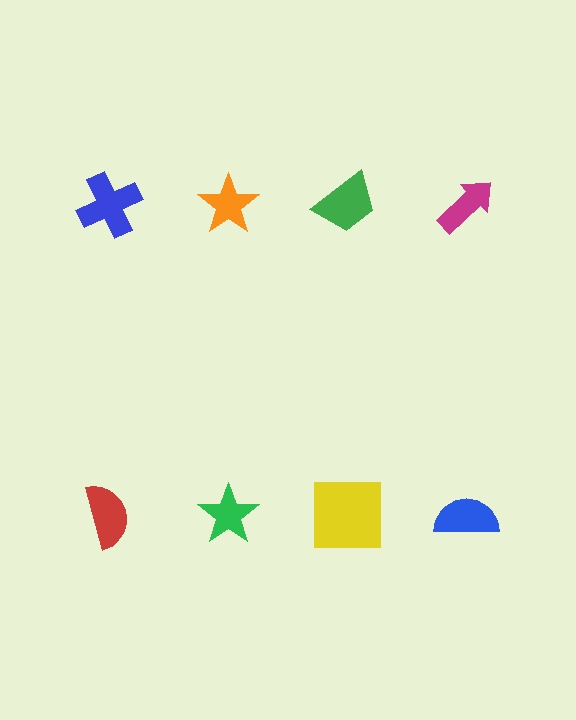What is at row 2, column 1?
A red semicircle.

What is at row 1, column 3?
A green trapezoid.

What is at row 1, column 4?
A magenta arrow.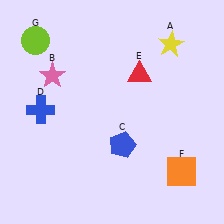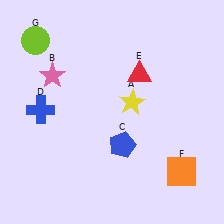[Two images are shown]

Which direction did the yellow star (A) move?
The yellow star (A) moved down.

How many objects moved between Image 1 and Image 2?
1 object moved between the two images.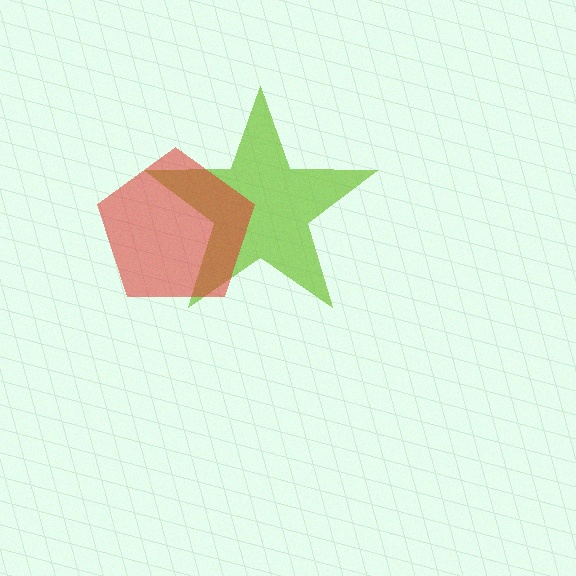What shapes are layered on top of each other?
The layered shapes are: a lime star, a red pentagon.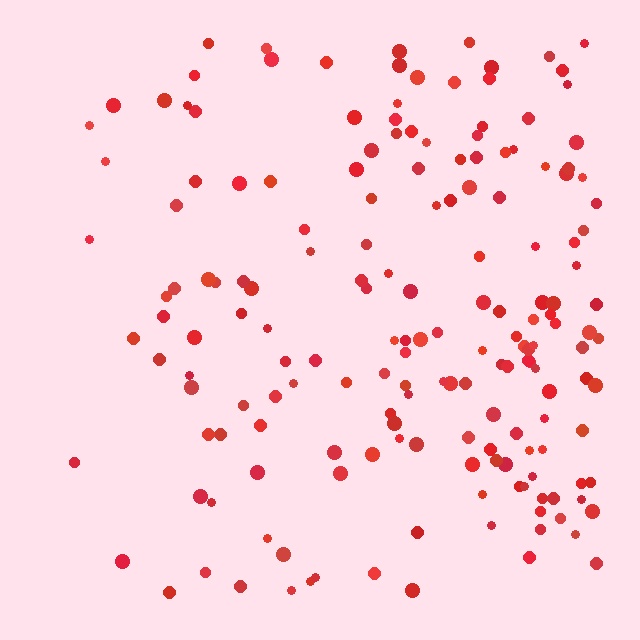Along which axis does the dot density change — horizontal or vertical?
Horizontal.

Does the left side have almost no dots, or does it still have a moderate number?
Still a moderate number, just noticeably fewer than the right.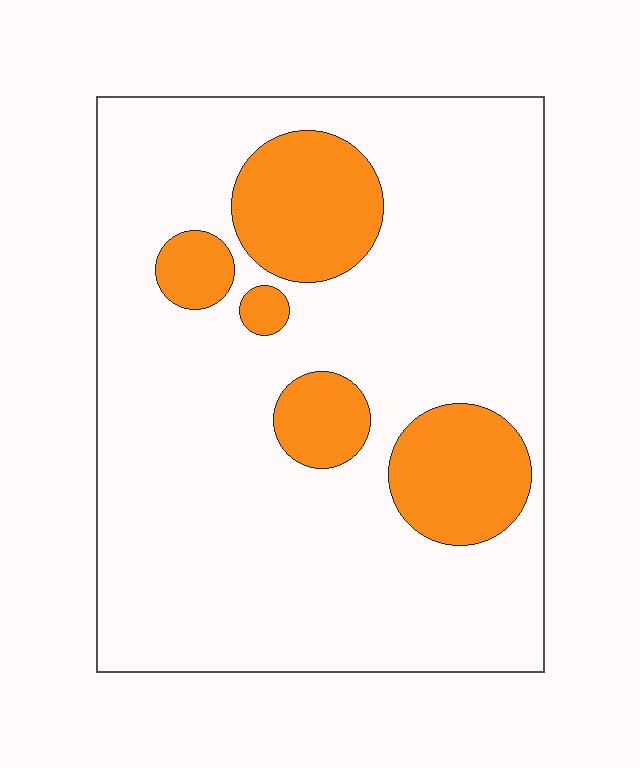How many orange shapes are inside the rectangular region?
5.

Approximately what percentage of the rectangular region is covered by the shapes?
Approximately 20%.